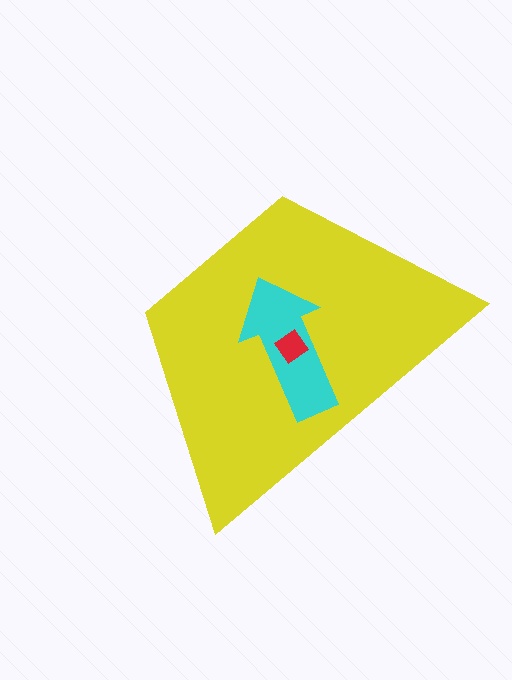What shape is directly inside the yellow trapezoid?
The cyan arrow.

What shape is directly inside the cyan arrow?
The red diamond.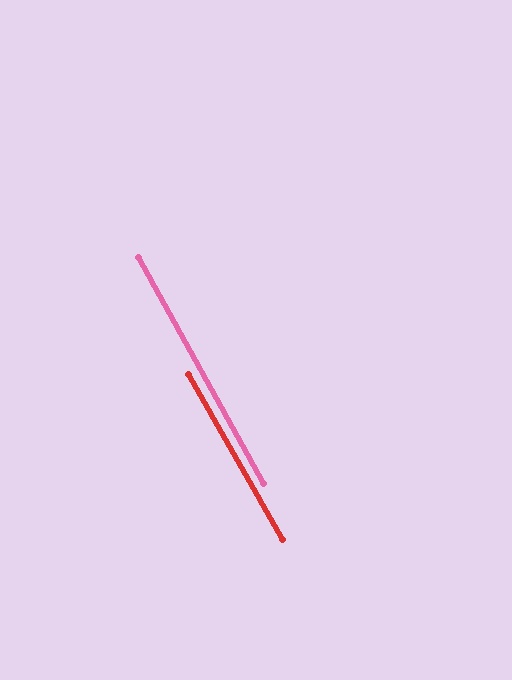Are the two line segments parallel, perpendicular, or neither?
Parallel — their directions differ by only 0.6°.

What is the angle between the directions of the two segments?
Approximately 1 degree.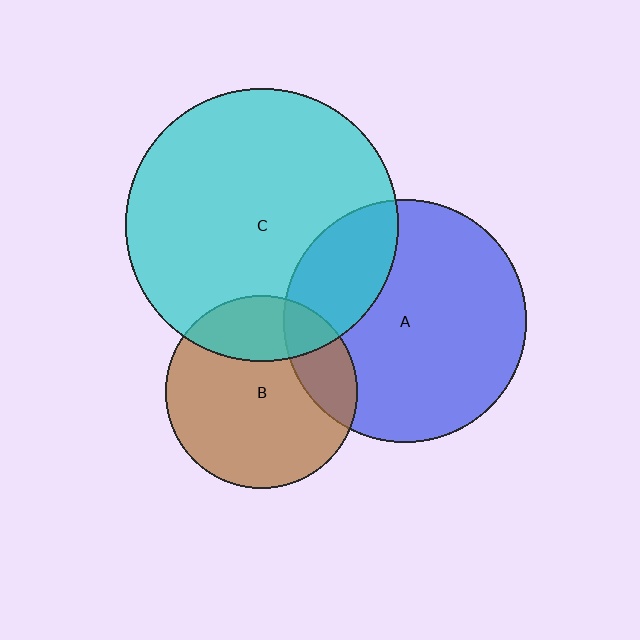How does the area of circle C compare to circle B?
Approximately 2.0 times.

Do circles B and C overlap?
Yes.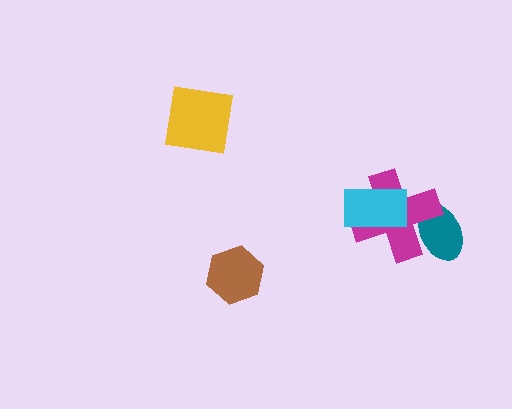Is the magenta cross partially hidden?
Yes, it is partially covered by another shape.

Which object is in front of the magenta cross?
The cyan rectangle is in front of the magenta cross.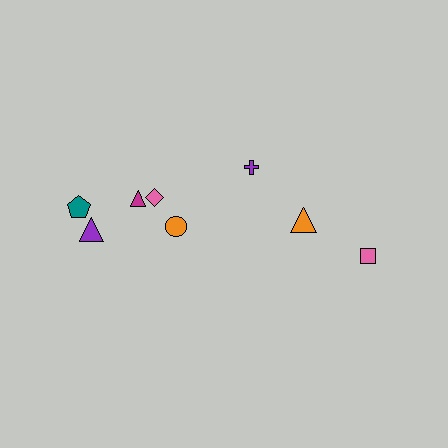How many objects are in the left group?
There are 5 objects.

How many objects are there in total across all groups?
There are 8 objects.